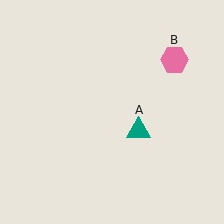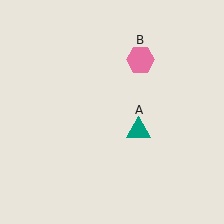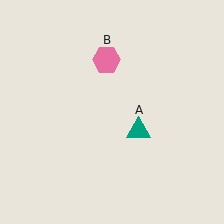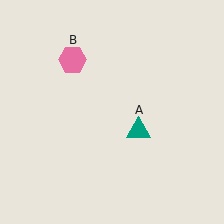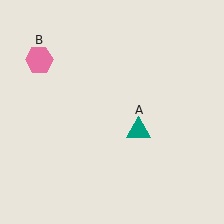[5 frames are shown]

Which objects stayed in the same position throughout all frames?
Teal triangle (object A) remained stationary.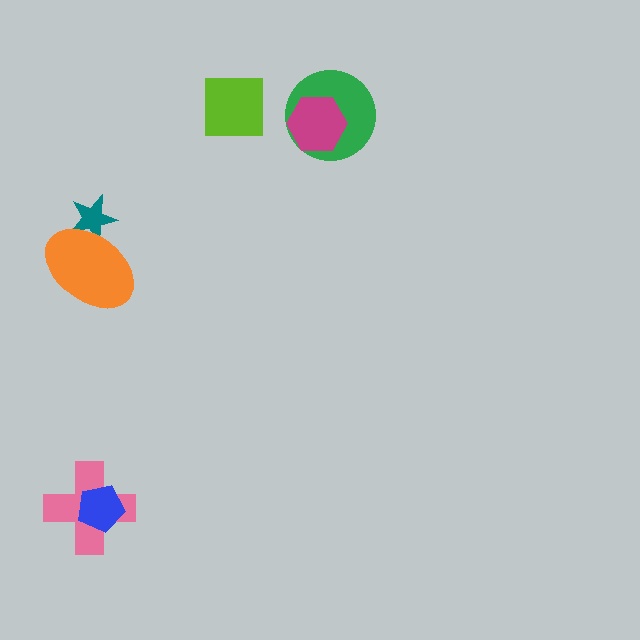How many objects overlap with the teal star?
1 object overlaps with the teal star.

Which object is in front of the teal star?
The orange ellipse is in front of the teal star.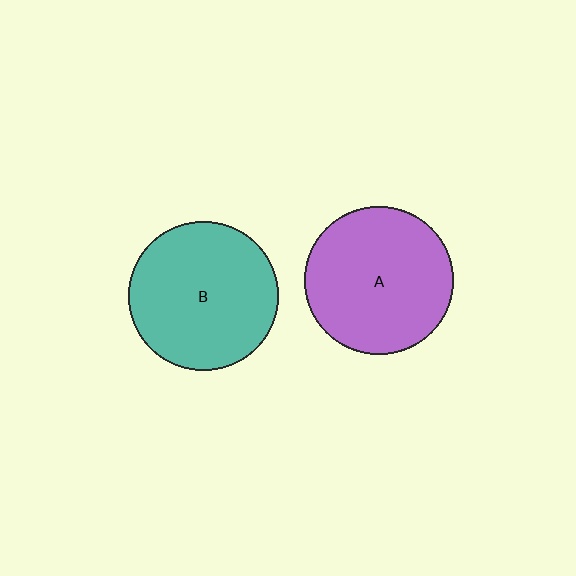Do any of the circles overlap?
No, none of the circles overlap.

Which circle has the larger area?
Circle B (teal).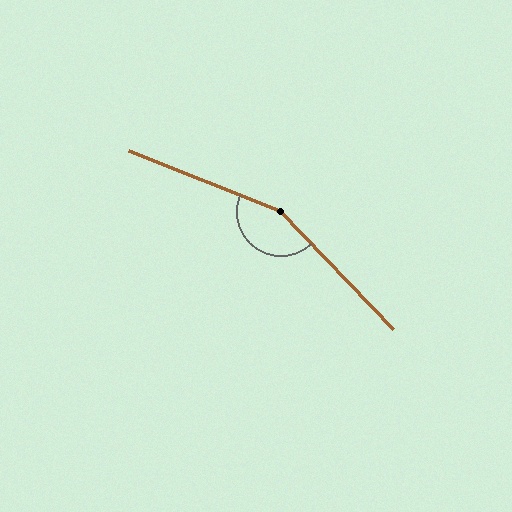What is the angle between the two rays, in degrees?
Approximately 156 degrees.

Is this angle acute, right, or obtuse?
It is obtuse.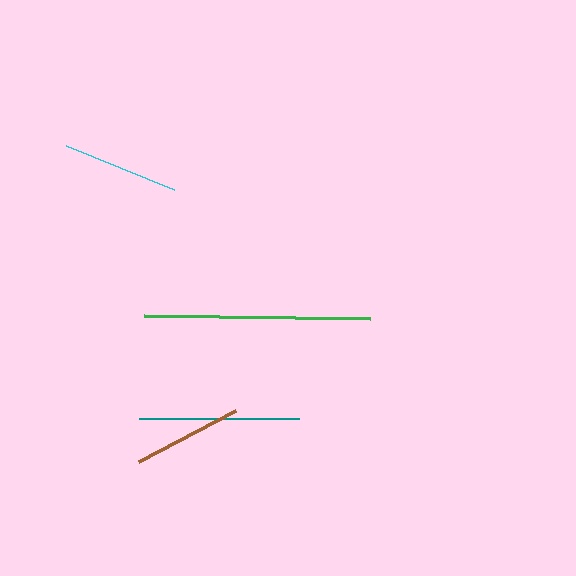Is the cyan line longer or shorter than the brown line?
The cyan line is longer than the brown line.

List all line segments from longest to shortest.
From longest to shortest: green, teal, cyan, brown.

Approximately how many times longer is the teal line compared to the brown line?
The teal line is approximately 1.5 times the length of the brown line.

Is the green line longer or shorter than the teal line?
The green line is longer than the teal line.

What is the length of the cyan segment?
The cyan segment is approximately 117 pixels long.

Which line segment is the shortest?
The brown line is the shortest at approximately 110 pixels.